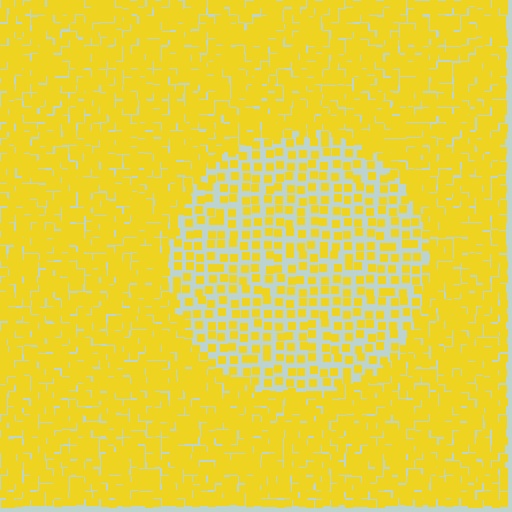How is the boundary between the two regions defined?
The boundary is defined by a change in element density (approximately 2.2x ratio). All elements are the same color, size, and shape.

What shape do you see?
I see a circle.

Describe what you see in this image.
The image contains small yellow elements arranged at two different densities. A circle-shaped region is visible where the elements are less densely packed than the surrounding area.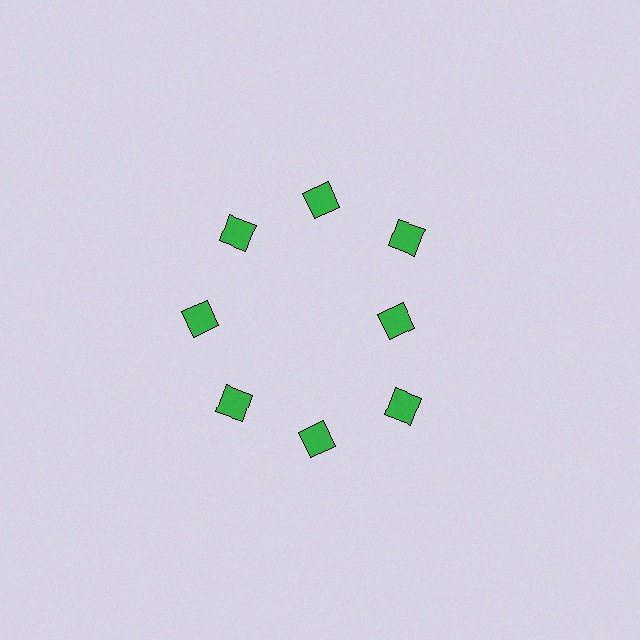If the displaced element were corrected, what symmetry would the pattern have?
It would have 8-fold rotational symmetry — the pattern would map onto itself every 45 degrees.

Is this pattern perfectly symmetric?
No. The 8 green squares are arranged in a ring, but one element near the 3 o'clock position is pulled inward toward the center, breaking the 8-fold rotational symmetry.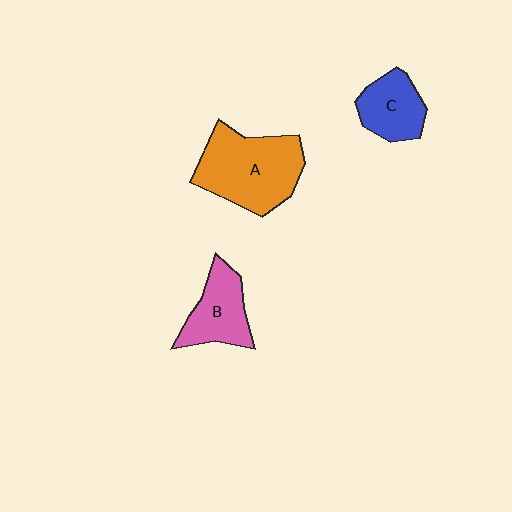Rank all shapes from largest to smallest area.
From largest to smallest: A (orange), B (pink), C (blue).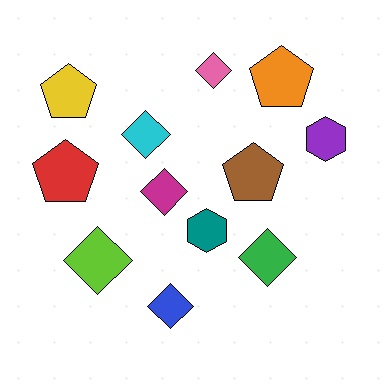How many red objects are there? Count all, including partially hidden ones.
There is 1 red object.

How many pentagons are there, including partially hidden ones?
There are 4 pentagons.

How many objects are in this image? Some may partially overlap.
There are 12 objects.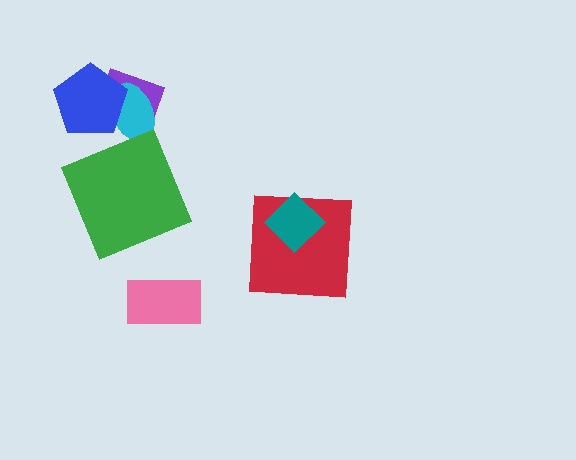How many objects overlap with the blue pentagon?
2 objects overlap with the blue pentagon.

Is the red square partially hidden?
Yes, it is partially covered by another shape.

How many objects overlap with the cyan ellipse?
2 objects overlap with the cyan ellipse.